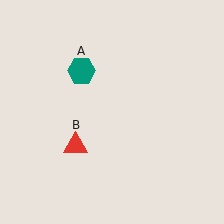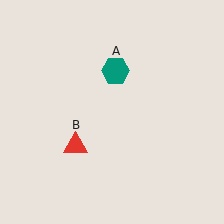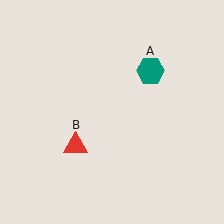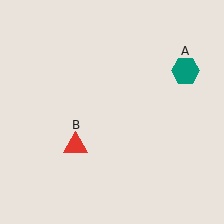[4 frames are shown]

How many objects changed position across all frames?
1 object changed position: teal hexagon (object A).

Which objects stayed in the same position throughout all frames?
Red triangle (object B) remained stationary.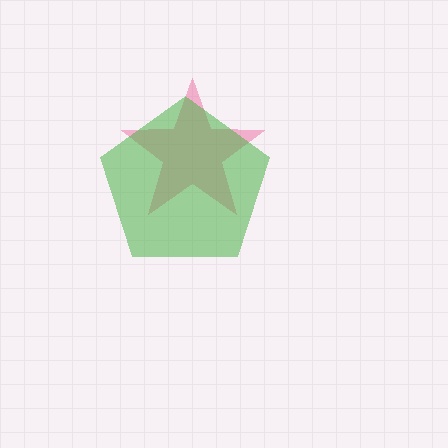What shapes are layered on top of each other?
The layered shapes are: a pink star, a green pentagon.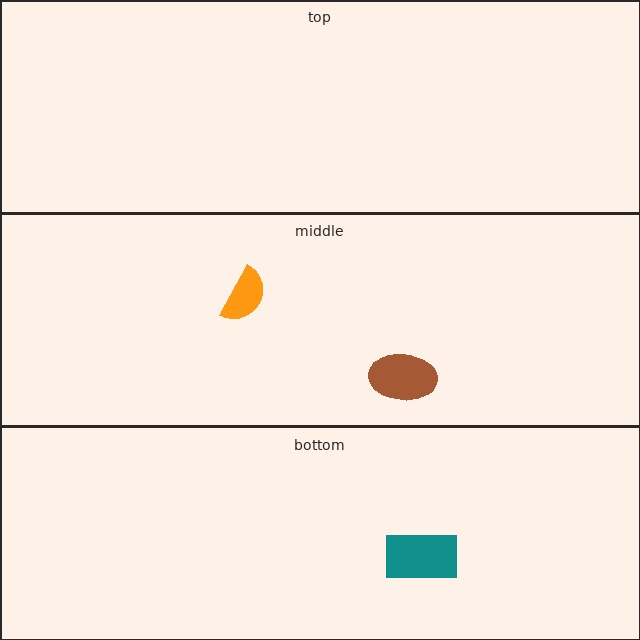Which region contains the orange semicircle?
The middle region.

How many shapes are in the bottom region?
1.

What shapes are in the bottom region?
The teal rectangle.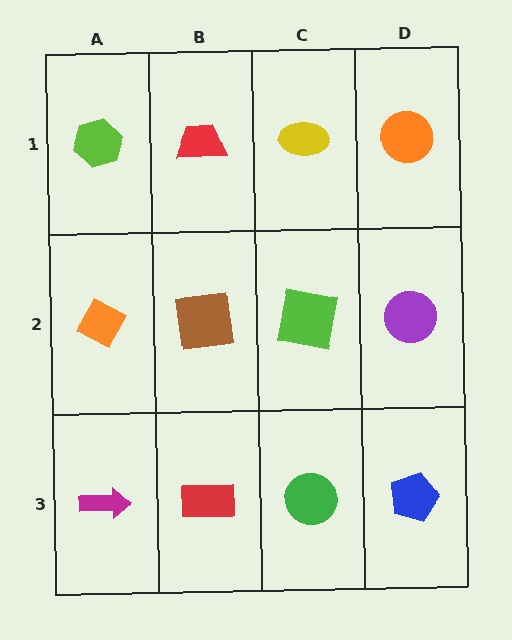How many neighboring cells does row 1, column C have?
3.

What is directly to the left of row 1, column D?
A yellow ellipse.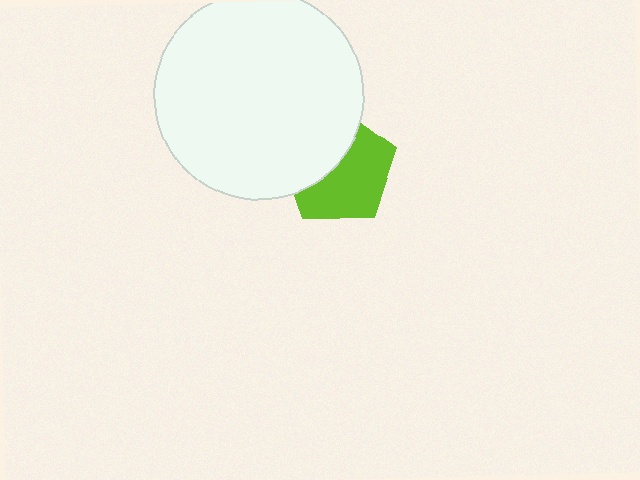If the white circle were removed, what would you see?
You would see the complete lime pentagon.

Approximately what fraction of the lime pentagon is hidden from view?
Roughly 42% of the lime pentagon is hidden behind the white circle.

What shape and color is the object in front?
The object in front is a white circle.